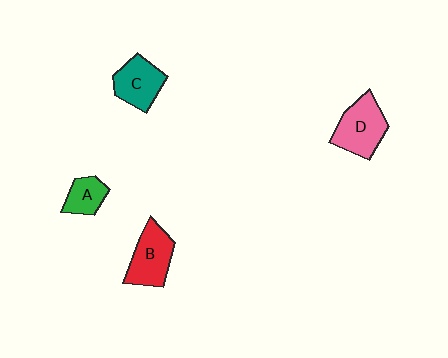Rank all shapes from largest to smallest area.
From largest to smallest: D (pink), B (red), C (teal), A (green).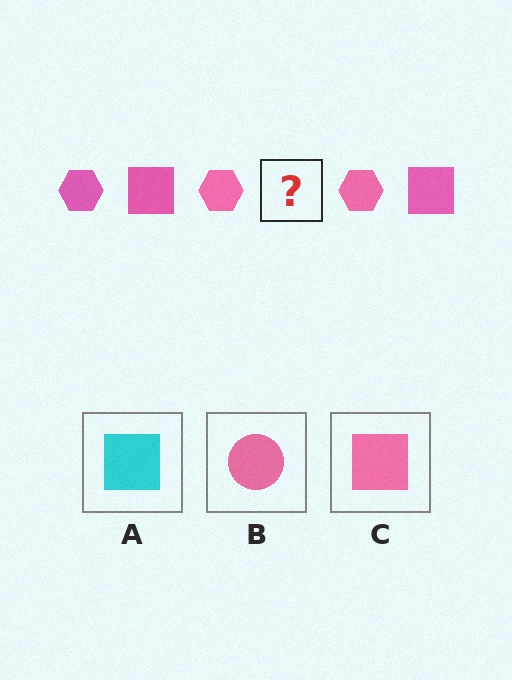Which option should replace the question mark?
Option C.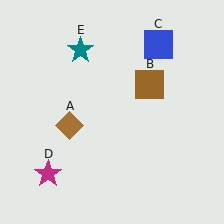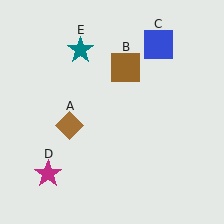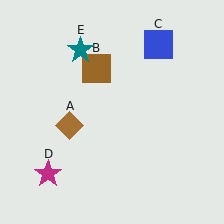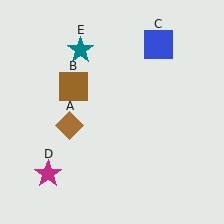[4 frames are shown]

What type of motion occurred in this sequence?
The brown square (object B) rotated counterclockwise around the center of the scene.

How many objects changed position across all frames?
1 object changed position: brown square (object B).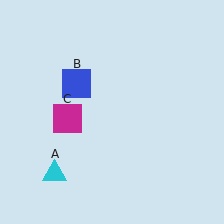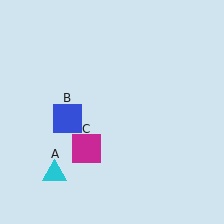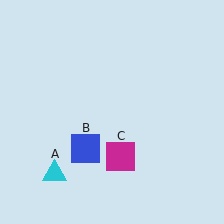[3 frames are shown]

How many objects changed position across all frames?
2 objects changed position: blue square (object B), magenta square (object C).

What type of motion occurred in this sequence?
The blue square (object B), magenta square (object C) rotated counterclockwise around the center of the scene.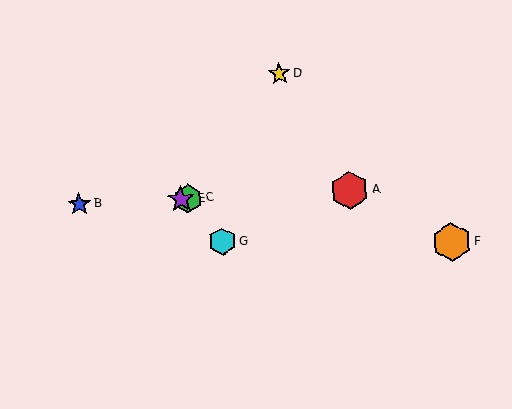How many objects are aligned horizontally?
4 objects (A, B, C, E) are aligned horizontally.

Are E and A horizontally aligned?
Yes, both are at y≈199.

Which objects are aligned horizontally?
Objects A, B, C, E are aligned horizontally.